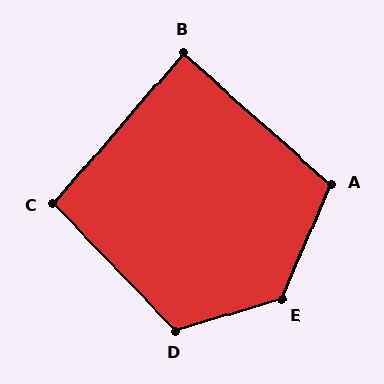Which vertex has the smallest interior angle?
B, at approximately 89 degrees.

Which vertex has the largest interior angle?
E, at approximately 130 degrees.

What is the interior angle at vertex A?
Approximately 108 degrees (obtuse).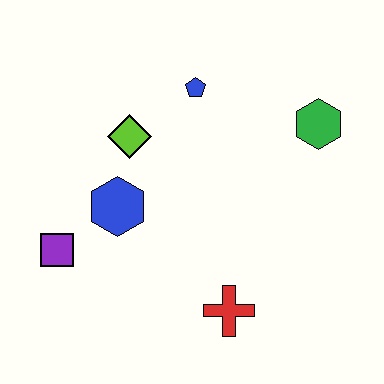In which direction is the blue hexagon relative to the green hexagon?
The blue hexagon is to the left of the green hexagon.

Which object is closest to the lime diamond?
The blue hexagon is closest to the lime diamond.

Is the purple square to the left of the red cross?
Yes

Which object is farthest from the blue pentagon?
The red cross is farthest from the blue pentagon.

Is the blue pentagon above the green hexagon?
Yes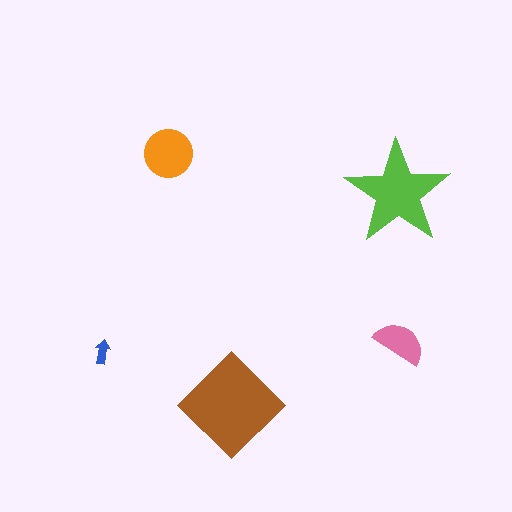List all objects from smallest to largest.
The blue arrow, the pink semicircle, the orange circle, the lime star, the brown diamond.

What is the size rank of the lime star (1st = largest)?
2nd.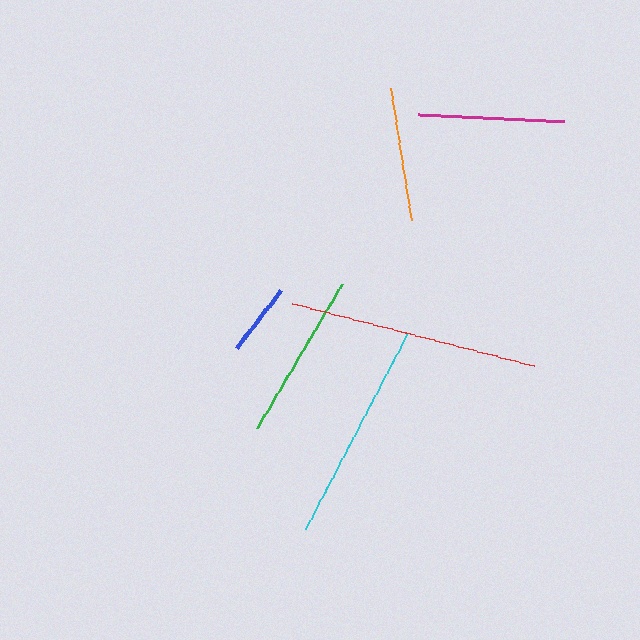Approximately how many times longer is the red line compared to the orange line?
The red line is approximately 1.9 times the length of the orange line.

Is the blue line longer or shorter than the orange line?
The orange line is longer than the blue line.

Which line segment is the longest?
The red line is the longest at approximately 250 pixels.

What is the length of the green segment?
The green segment is approximately 168 pixels long.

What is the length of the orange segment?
The orange segment is approximately 134 pixels long.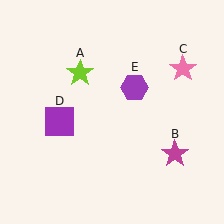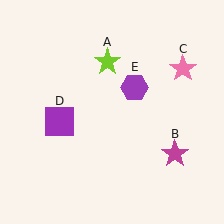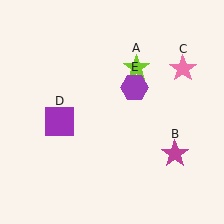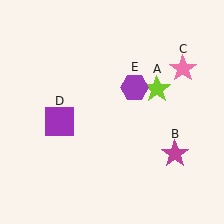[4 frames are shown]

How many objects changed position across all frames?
1 object changed position: lime star (object A).